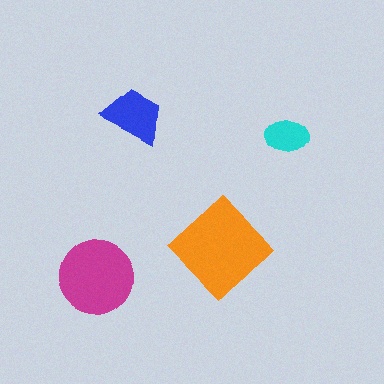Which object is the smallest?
The cyan ellipse.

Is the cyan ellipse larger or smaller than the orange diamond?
Smaller.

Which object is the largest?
The orange diamond.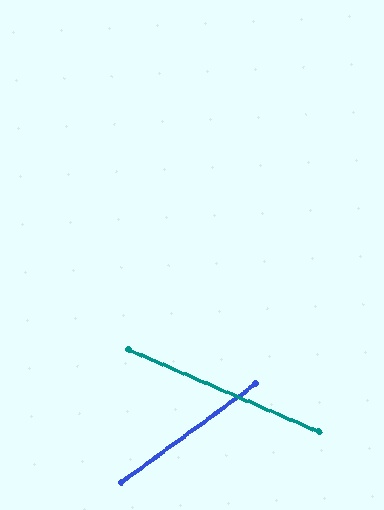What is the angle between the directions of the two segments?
Approximately 60 degrees.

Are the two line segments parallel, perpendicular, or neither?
Neither parallel nor perpendicular — they differ by about 60°.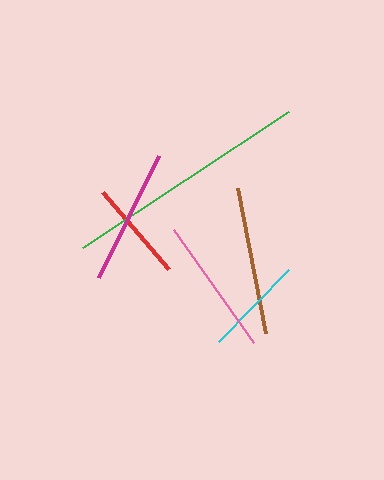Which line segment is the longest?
The green line is the longest at approximately 247 pixels.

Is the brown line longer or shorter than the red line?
The brown line is longer than the red line.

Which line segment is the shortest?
The cyan line is the shortest at approximately 100 pixels.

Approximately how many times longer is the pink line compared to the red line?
The pink line is approximately 1.4 times the length of the red line.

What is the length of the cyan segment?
The cyan segment is approximately 100 pixels long.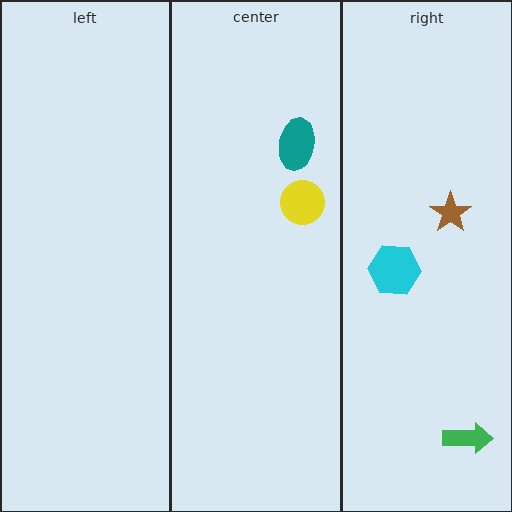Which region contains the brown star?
The right region.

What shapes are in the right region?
The brown star, the cyan hexagon, the green arrow.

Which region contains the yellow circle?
The center region.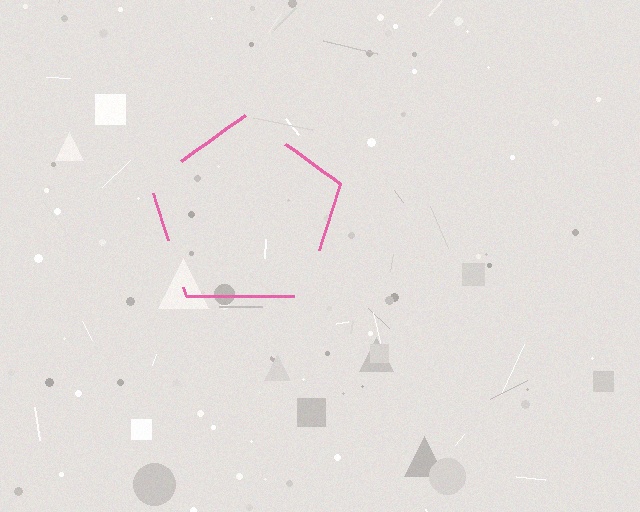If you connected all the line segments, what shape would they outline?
They would outline a pentagon.